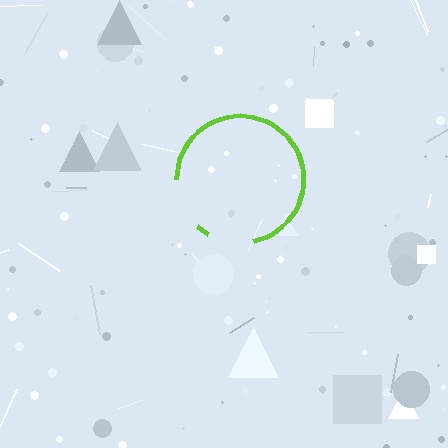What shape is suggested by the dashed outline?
The dashed outline suggests a circle.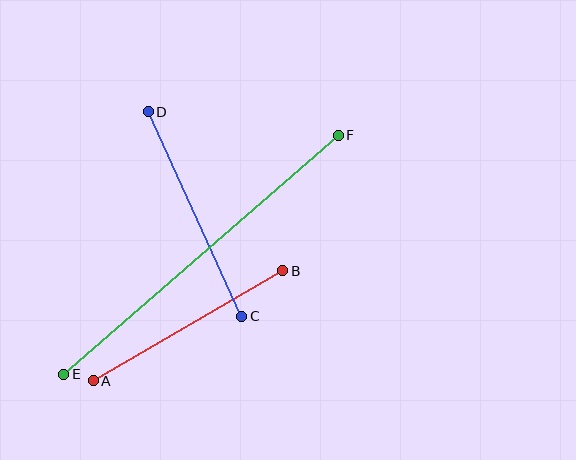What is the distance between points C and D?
The distance is approximately 225 pixels.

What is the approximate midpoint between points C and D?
The midpoint is at approximately (195, 214) pixels.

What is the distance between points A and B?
The distance is approximately 219 pixels.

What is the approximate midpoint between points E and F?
The midpoint is at approximately (201, 255) pixels.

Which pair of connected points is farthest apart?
Points E and F are farthest apart.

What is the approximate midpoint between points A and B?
The midpoint is at approximately (188, 326) pixels.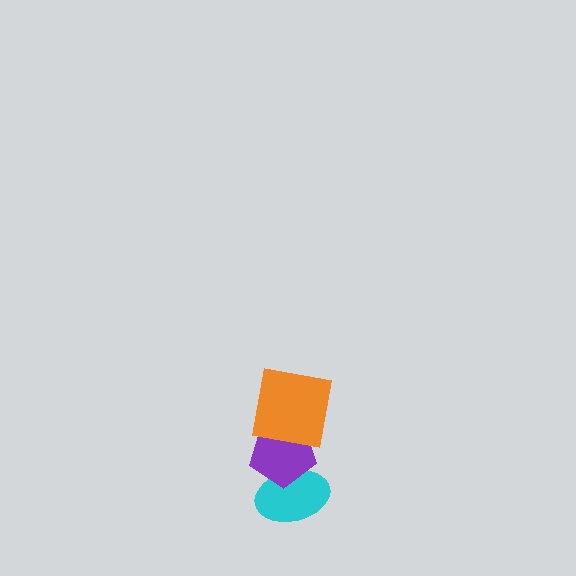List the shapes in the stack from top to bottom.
From top to bottom: the orange square, the purple pentagon, the cyan ellipse.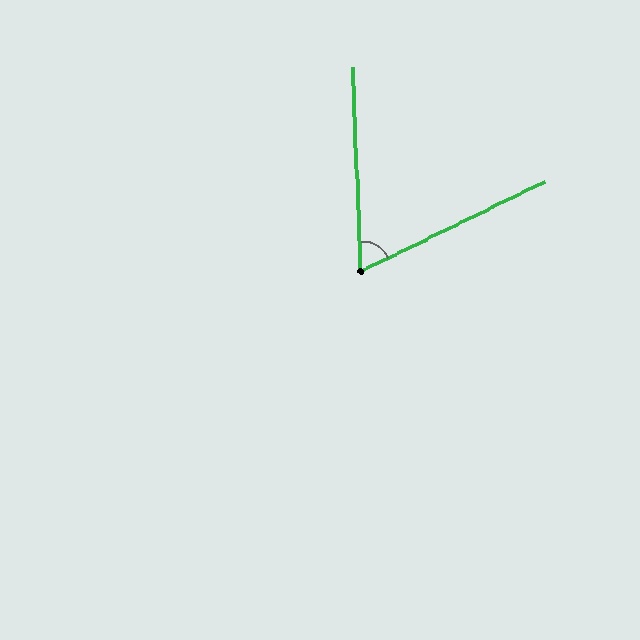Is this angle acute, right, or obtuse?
It is acute.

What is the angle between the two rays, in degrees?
Approximately 66 degrees.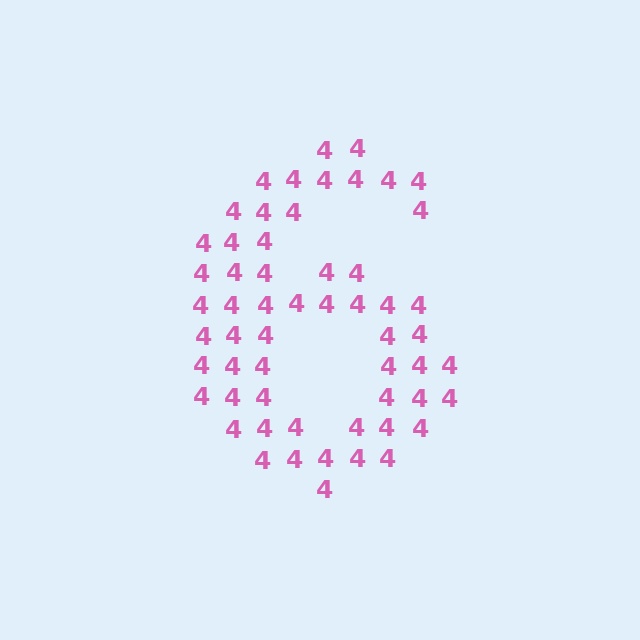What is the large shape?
The large shape is the digit 6.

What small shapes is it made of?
It is made of small digit 4's.